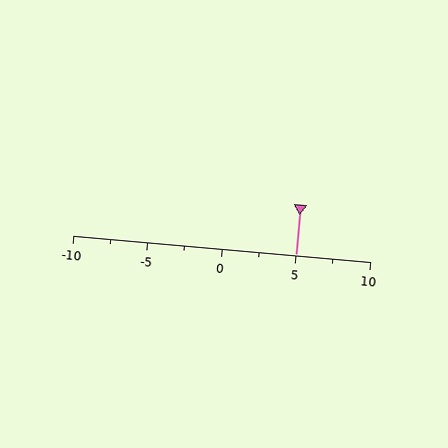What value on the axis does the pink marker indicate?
The marker indicates approximately 5.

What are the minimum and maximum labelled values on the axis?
The axis runs from -10 to 10.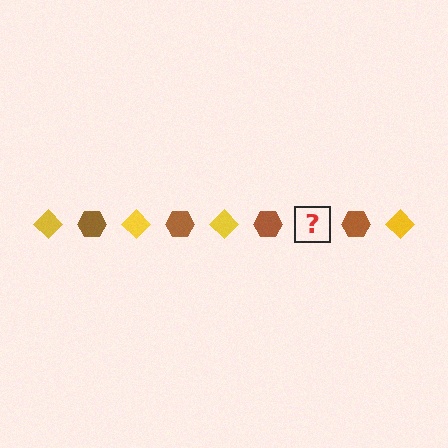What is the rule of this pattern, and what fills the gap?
The rule is that the pattern alternates between yellow diamond and brown hexagon. The gap should be filled with a yellow diamond.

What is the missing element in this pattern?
The missing element is a yellow diamond.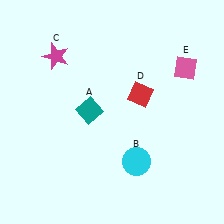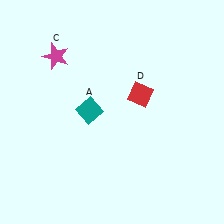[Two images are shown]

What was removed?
The cyan circle (B), the pink diamond (E) were removed in Image 2.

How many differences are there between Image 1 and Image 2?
There are 2 differences between the two images.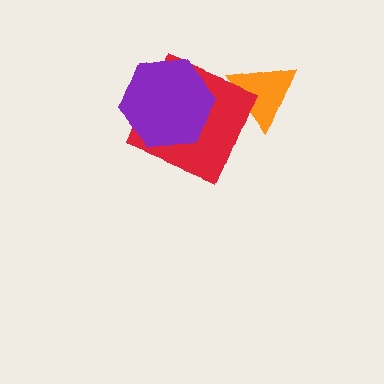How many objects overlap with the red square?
2 objects overlap with the red square.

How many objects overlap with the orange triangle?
1 object overlaps with the orange triangle.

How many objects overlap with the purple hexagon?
1 object overlaps with the purple hexagon.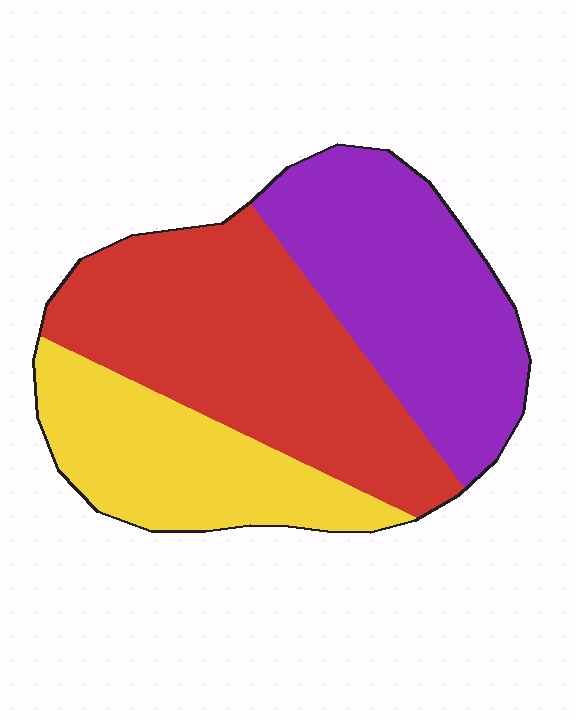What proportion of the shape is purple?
Purple covers around 35% of the shape.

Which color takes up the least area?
Yellow, at roughly 25%.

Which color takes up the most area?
Red, at roughly 40%.